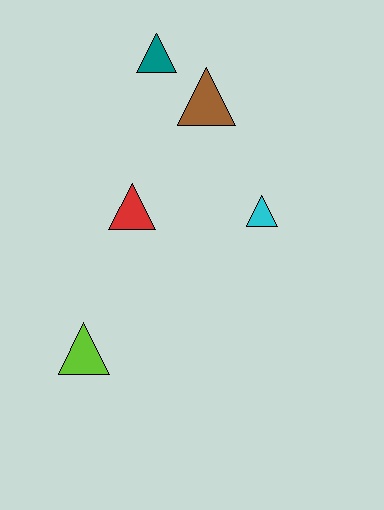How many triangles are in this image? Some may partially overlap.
There are 5 triangles.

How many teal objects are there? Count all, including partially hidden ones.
There is 1 teal object.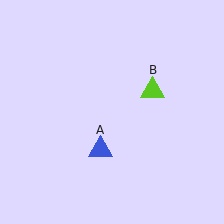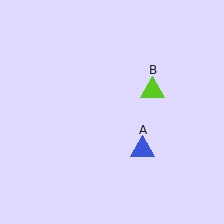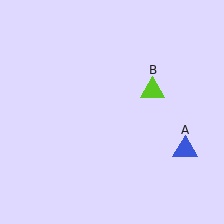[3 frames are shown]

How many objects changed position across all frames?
1 object changed position: blue triangle (object A).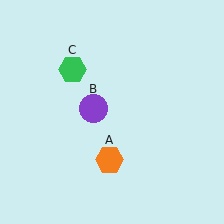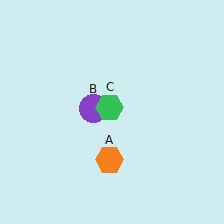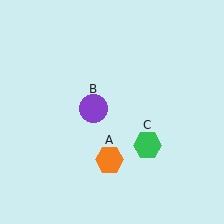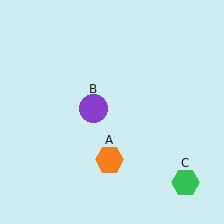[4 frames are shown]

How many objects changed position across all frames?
1 object changed position: green hexagon (object C).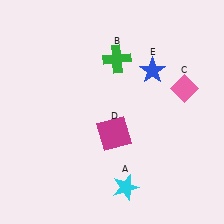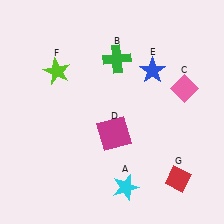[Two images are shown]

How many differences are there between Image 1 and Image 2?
There are 2 differences between the two images.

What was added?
A lime star (F), a red diamond (G) were added in Image 2.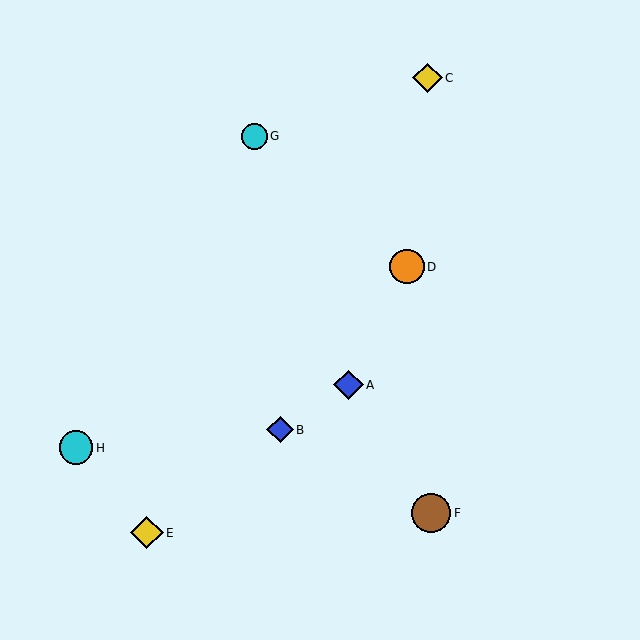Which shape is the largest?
The brown circle (labeled F) is the largest.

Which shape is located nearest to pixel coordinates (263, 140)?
The cyan circle (labeled G) at (254, 136) is nearest to that location.